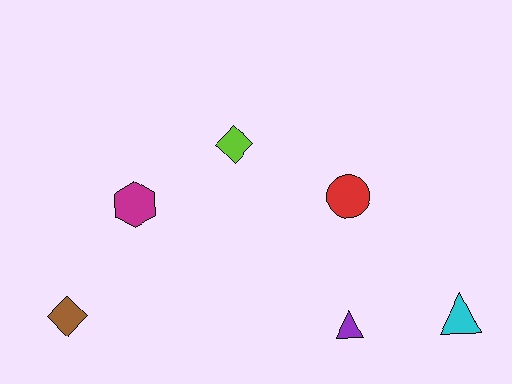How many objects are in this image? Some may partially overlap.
There are 6 objects.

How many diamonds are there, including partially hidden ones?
There are 2 diamonds.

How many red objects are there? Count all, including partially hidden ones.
There is 1 red object.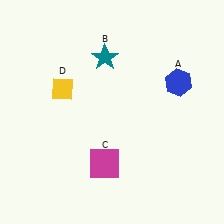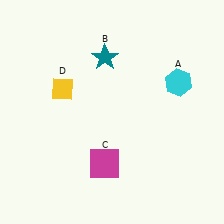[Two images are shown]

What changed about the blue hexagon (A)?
In Image 1, A is blue. In Image 2, it changed to cyan.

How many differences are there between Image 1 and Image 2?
There is 1 difference between the two images.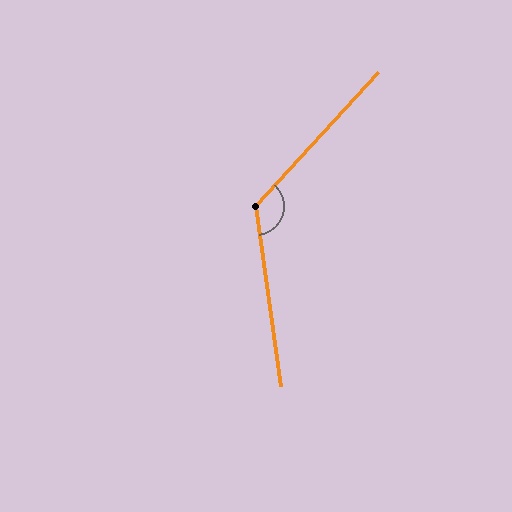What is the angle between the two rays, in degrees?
Approximately 129 degrees.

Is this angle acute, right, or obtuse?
It is obtuse.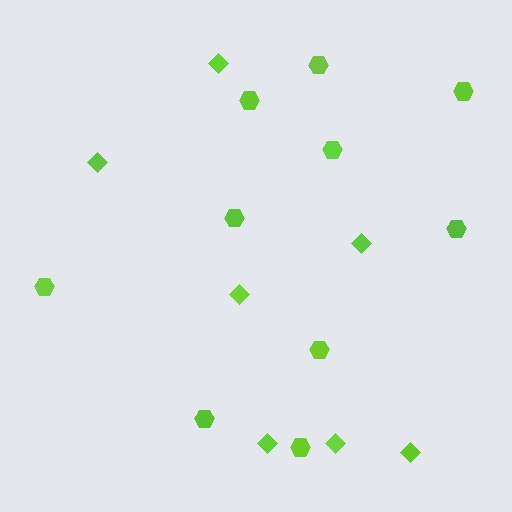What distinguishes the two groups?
There are 2 groups: one group of diamonds (7) and one group of hexagons (10).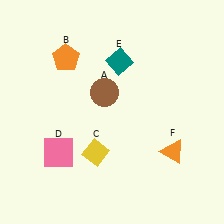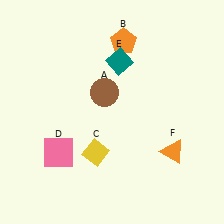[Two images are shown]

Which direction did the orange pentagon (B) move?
The orange pentagon (B) moved right.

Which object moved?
The orange pentagon (B) moved right.